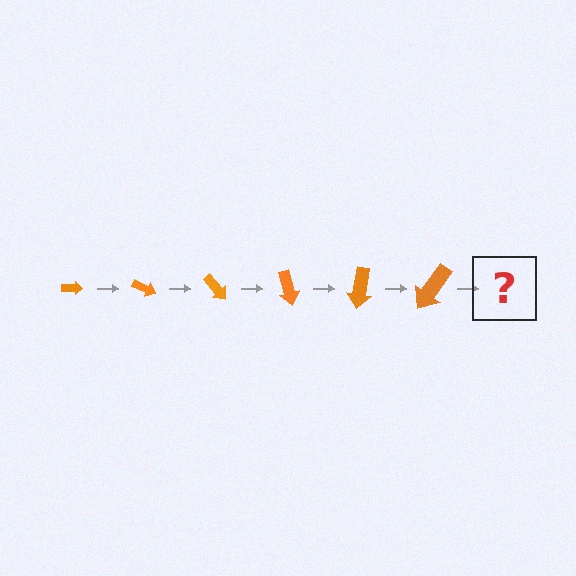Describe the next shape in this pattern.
It should be an arrow, larger than the previous one and rotated 150 degrees from the start.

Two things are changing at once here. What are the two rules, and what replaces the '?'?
The two rules are that the arrow grows larger each step and it rotates 25 degrees each step. The '?' should be an arrow, larger than the previous one and rotated 150 degrees from the start.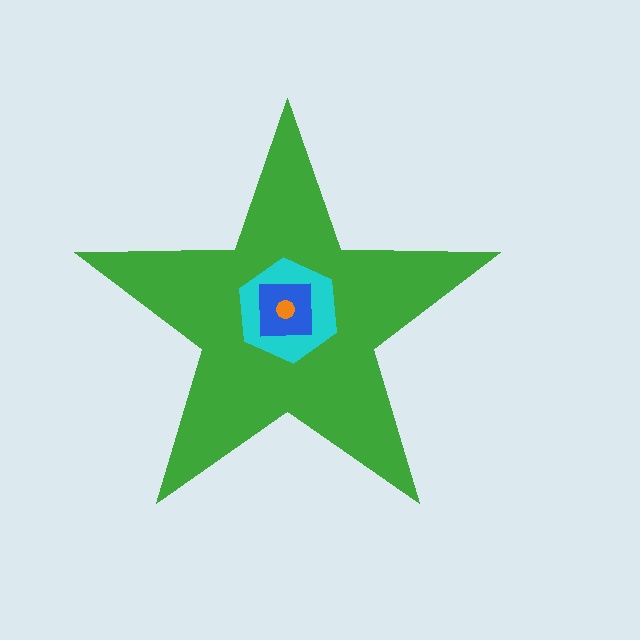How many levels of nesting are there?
4.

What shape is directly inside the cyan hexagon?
The blue square.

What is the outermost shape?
The green star.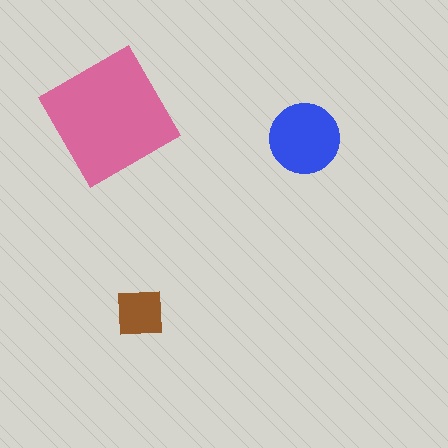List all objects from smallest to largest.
The brown square, the blue circle, the pink square.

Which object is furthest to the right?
The blue circle is rightmost.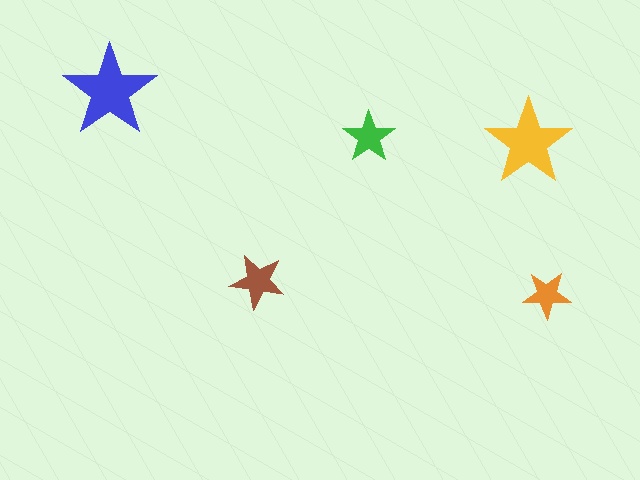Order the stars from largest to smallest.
the blue one, the yellow one, the brown one, the green one, the orange one.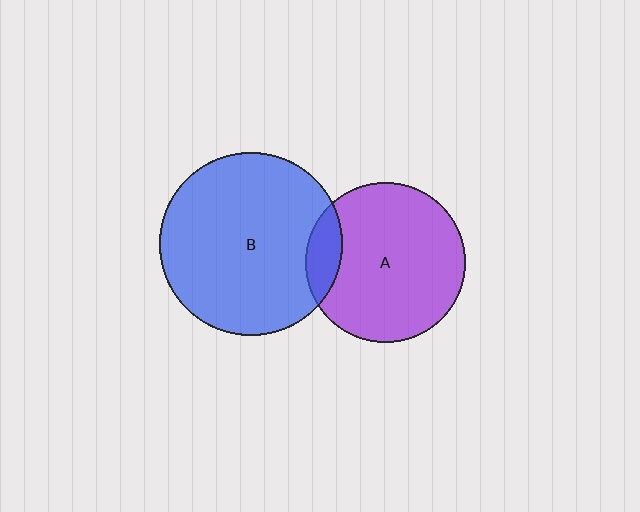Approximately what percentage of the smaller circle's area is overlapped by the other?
Approximately 15%.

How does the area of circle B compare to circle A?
Approximately 1.3 times.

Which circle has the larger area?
Circle B (blue).